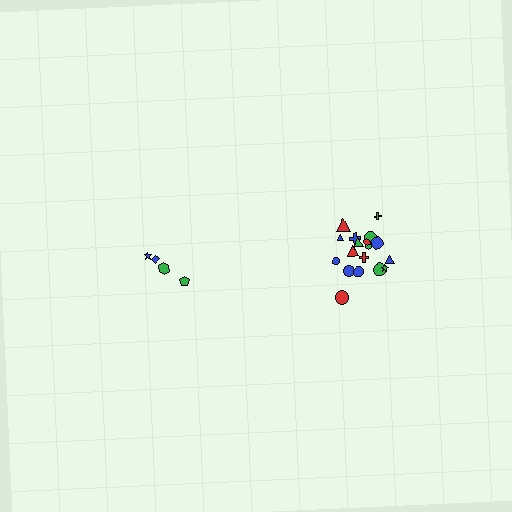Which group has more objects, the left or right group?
The right group.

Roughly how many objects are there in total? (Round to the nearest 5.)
Roughly 20 objects in total.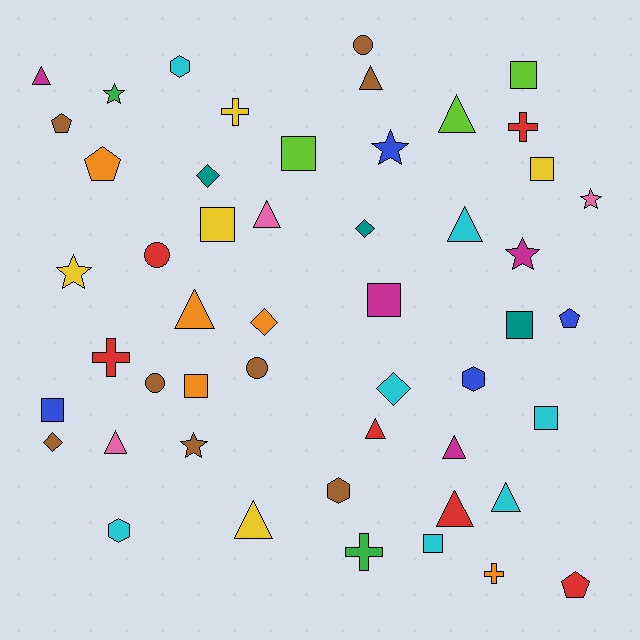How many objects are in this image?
There are 50 objects.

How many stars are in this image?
There are 6 stars.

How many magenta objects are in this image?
There are 4 magenta objects.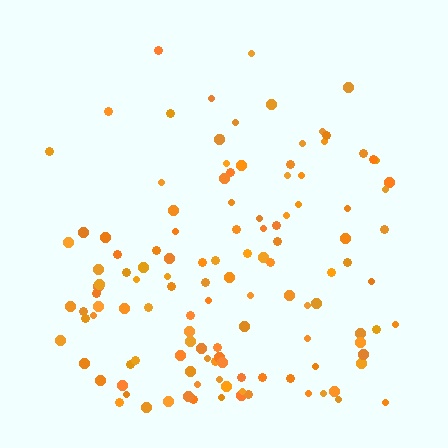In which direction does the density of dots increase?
From top to bottom, with the bottom side densest.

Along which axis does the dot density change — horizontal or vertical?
Vertical.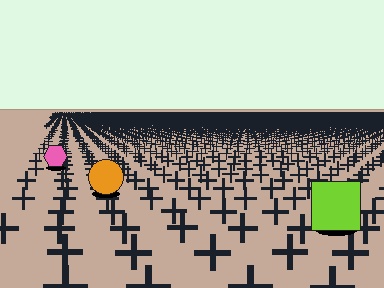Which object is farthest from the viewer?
The pink hexagon is farthest from the viewer. It appears smaller and the ground texture around it is denser.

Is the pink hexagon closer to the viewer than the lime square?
No. The lime square is closer — you can tell from the texture gradient: the ground texture is coarser near it.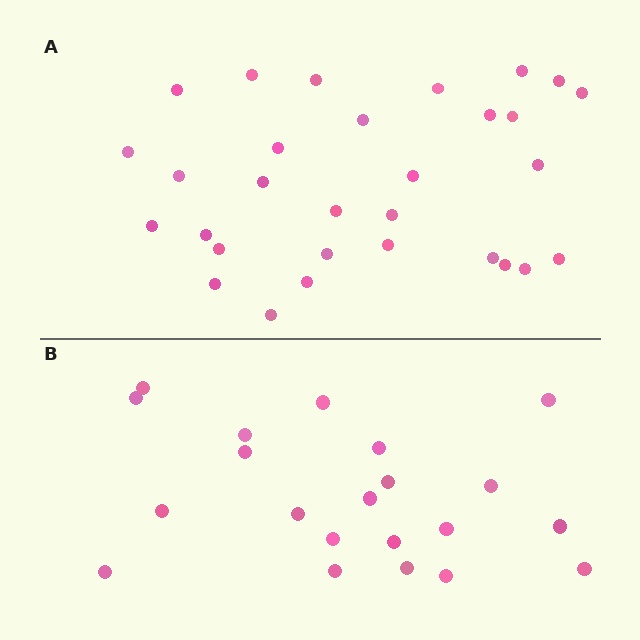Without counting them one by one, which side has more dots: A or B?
Region A (the top region) has more dots.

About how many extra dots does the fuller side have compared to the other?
Region A has roughly 8 or so more dots than region B.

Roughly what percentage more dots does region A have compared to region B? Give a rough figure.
About 45% more.